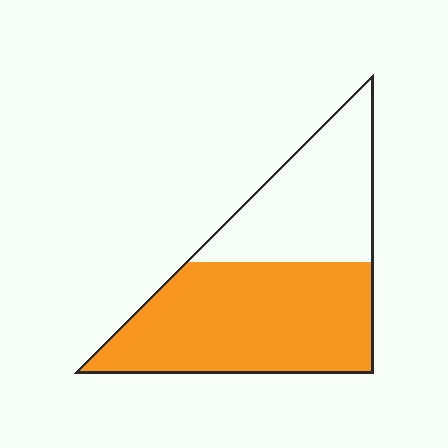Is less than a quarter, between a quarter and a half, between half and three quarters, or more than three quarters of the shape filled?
Between half and three quarters.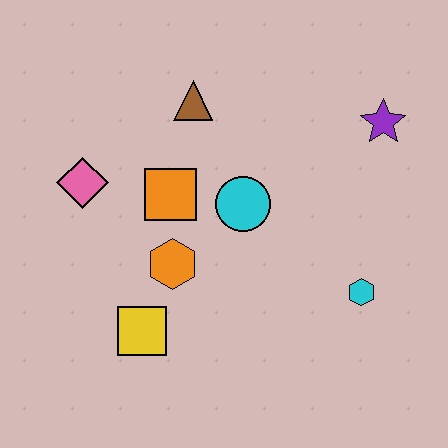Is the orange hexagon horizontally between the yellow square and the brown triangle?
Yes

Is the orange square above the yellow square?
Yes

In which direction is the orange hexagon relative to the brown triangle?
The orange hexagon is below the brown triangle.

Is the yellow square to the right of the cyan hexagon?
No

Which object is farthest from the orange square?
The purple star is farthest from the orange square.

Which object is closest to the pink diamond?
The orange square is closest to the pink diamond.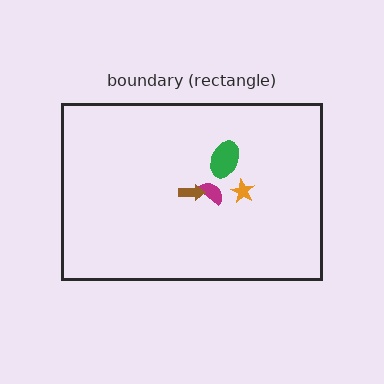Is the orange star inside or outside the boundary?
Inside.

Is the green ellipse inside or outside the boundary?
Inside.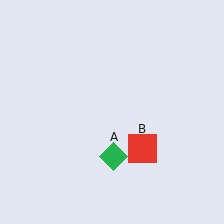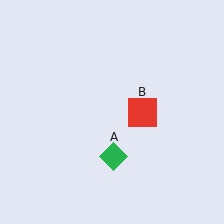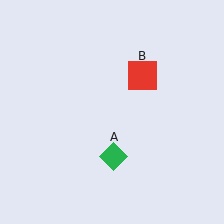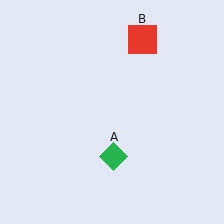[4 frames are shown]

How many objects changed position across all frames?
1 object changed position: red square (object B).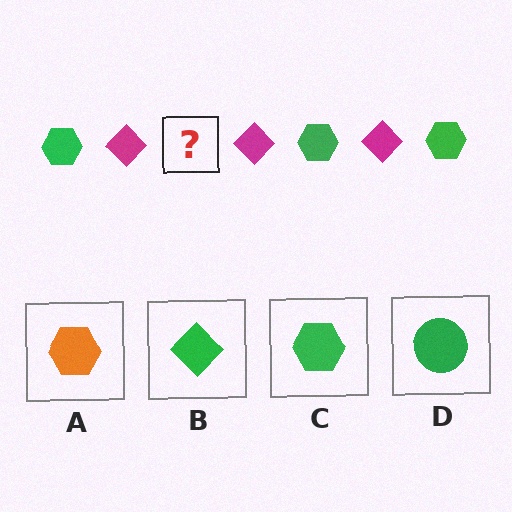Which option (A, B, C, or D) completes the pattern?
C.